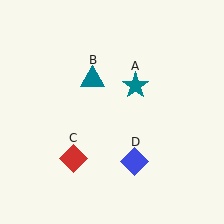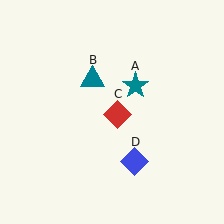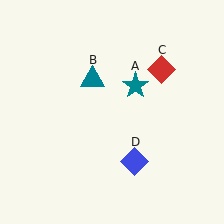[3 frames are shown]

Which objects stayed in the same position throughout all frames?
Teal star (object A) and teal triangle (object B) and blue diamond (object D) remained stationary.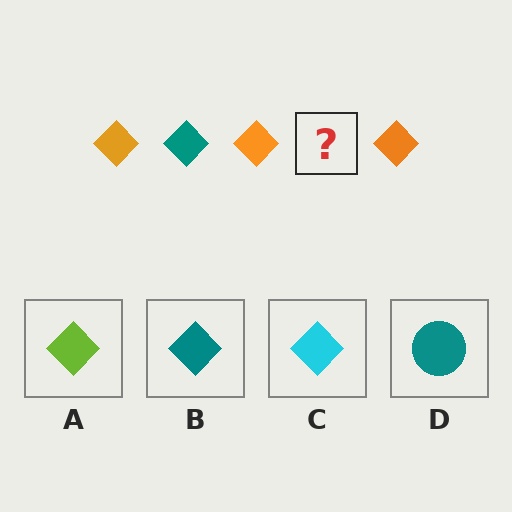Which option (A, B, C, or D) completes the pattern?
B.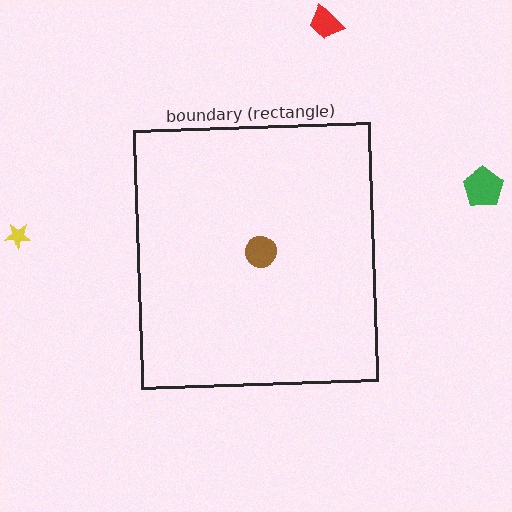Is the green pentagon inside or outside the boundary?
Outside.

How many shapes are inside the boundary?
1 inside, 3 outside.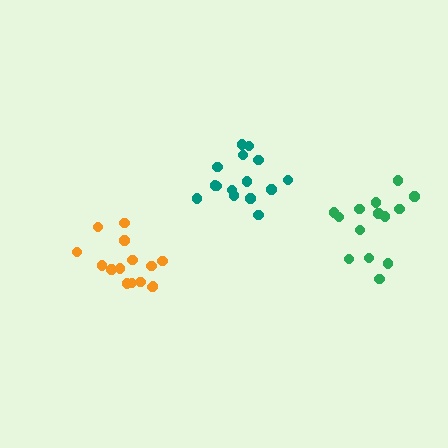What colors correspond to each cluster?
The clusters are colored: green, orange, teal.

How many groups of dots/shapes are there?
There are 3 groups.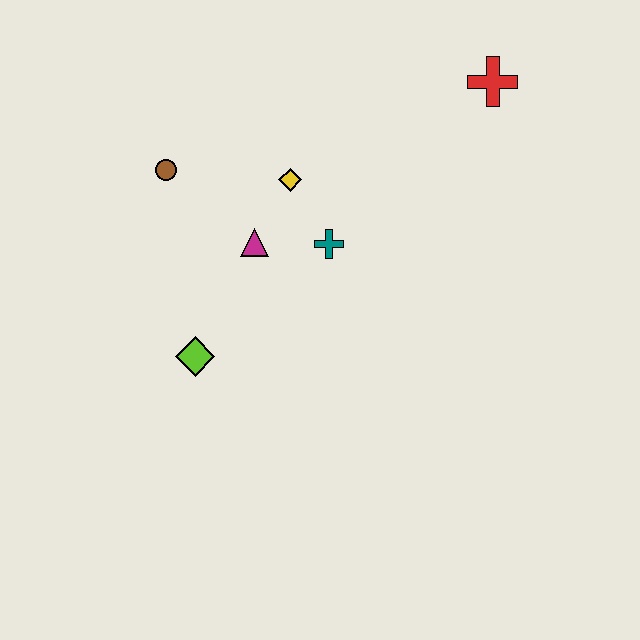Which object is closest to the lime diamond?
The magenta triangle is closest to the lime diamond.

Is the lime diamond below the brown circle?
Yes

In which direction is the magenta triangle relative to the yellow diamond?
The magenta triangle is below the yellow diamond.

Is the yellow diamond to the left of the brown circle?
No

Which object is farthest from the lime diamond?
The red cross is farthest from the lime diamond.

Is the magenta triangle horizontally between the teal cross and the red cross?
No